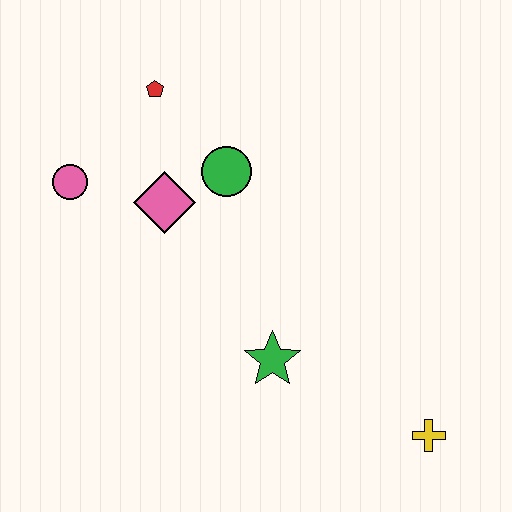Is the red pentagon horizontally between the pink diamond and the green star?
No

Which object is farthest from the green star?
The red pentagon is farthest from the green star.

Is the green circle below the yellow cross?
No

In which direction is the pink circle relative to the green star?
The pink circle is to the left of the green star.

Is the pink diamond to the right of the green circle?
No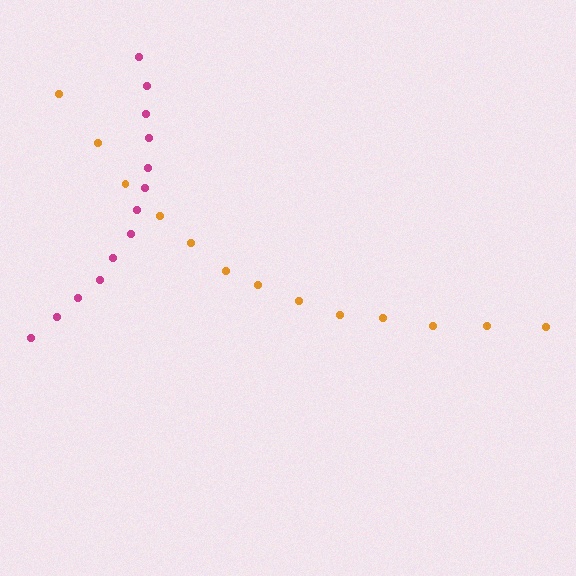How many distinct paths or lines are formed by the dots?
There are 2 distinct paths.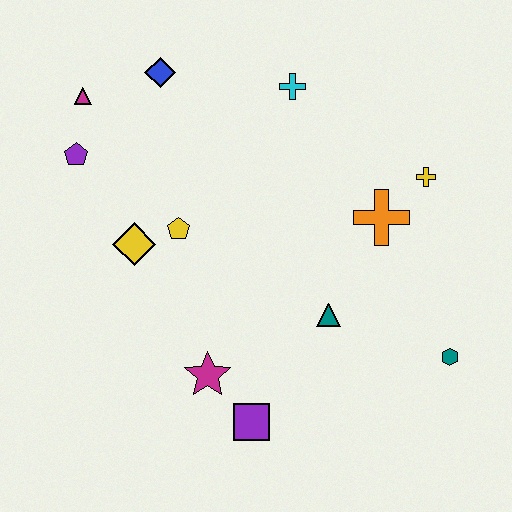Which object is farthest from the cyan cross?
The purple square is farthest from the cyan cross.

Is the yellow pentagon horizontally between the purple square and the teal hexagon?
No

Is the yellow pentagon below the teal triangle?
No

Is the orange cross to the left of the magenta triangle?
No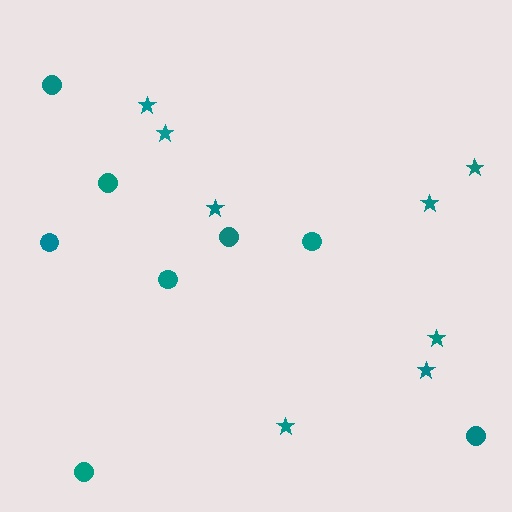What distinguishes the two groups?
There are 2 groups: one group of stars (8) and one group of circles (8).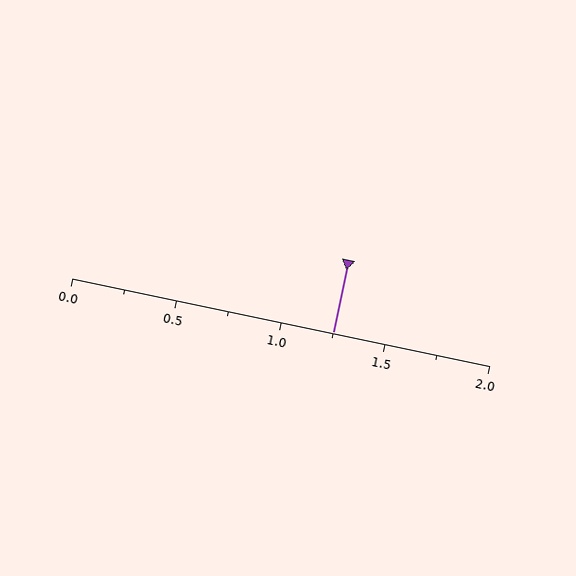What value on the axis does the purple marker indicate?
The marker indicates approximately 1.25.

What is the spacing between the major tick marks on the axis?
The major ticks are spaced 0.5 apart.